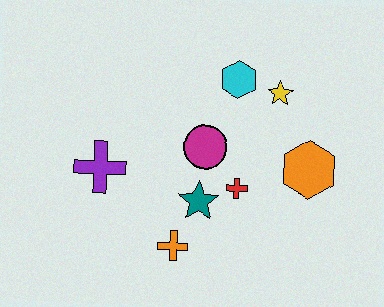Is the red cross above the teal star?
Yes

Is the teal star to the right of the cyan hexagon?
No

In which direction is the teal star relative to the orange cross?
The teal star is above the orange cross.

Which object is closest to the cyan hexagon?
The yellow star is closest to the cyan hexagon.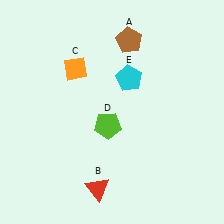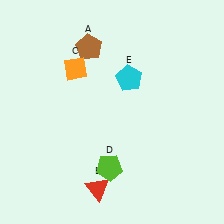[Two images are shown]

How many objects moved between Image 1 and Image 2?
2 objects moved between the two images.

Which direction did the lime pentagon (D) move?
The lime pentagon (D) moved down.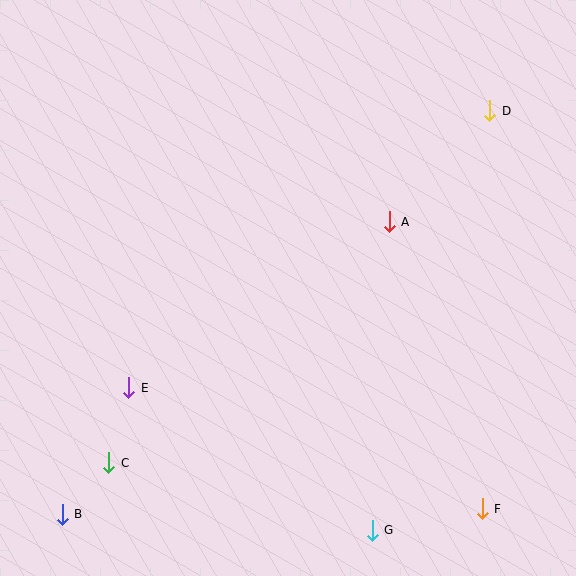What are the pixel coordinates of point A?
Point A is at (389, 222).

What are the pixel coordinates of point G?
Point G is at (372, 530).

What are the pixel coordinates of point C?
Point C is at (109, 463).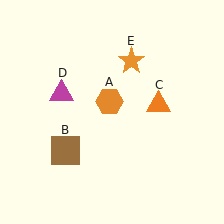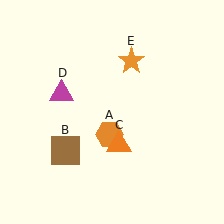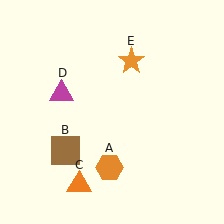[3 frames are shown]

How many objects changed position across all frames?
2 objects changed position: orange hexagon (object A), orange triangle (object C).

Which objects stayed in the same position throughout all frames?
Brown square (object B) and magenta triangle (object D) and orange star (object E) remained stationary.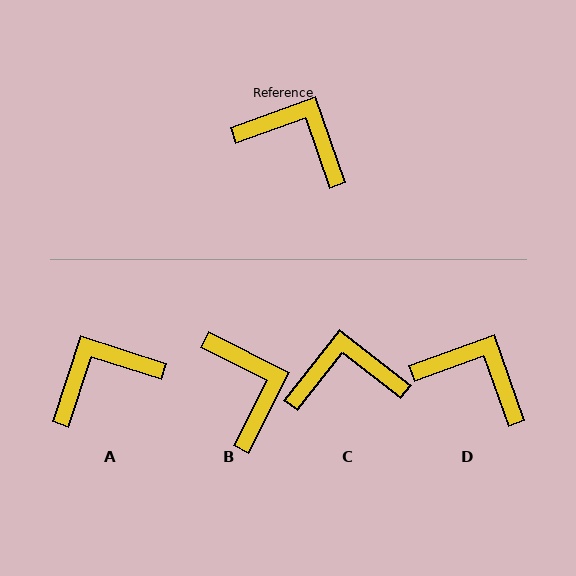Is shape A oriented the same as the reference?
No, it is off by about 53 degrees.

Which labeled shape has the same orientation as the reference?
D.